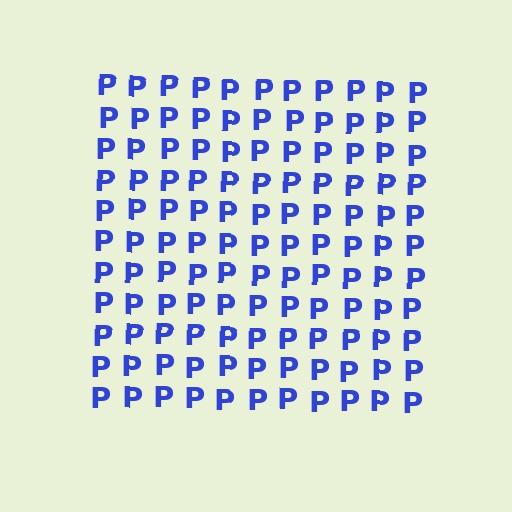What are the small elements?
The small elements are letter P's.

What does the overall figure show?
The overall figure shows a square.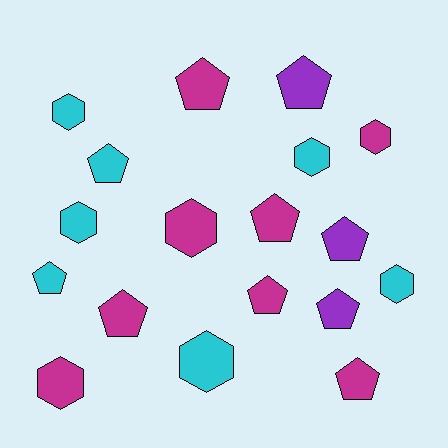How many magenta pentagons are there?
There are 5 magenta pentagons.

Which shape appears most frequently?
Pentagon, with 10 objects.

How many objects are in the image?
There are 18 objects.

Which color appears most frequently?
Magenta, with 8 objects.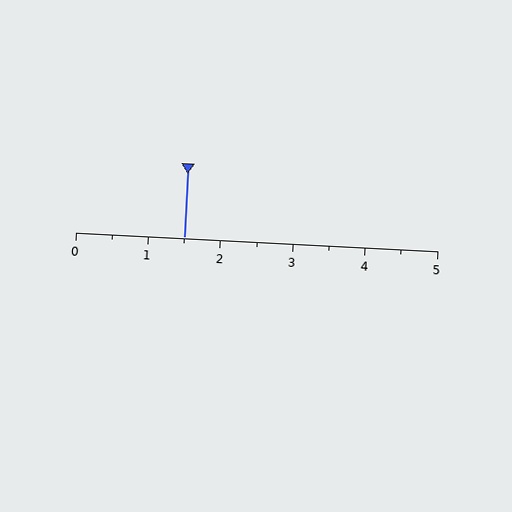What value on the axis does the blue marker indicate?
The marker indicates approximately 1.5.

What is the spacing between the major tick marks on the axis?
The major ticks are spaced 1 apart.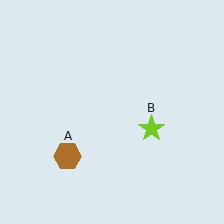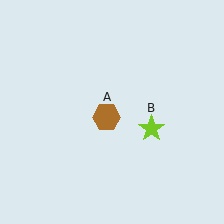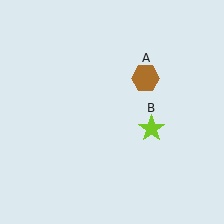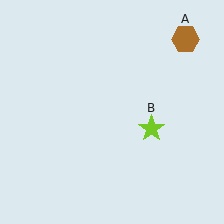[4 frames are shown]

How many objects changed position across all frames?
1 object changed position: brown hexagon (object A).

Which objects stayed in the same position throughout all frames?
Lime star (object B) remained stationary.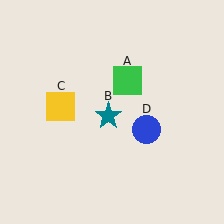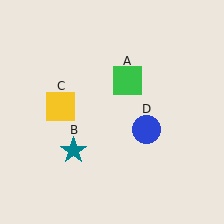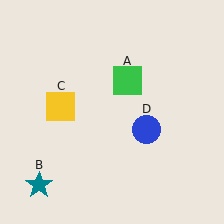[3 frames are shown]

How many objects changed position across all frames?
1 object changed position: teal star (object B).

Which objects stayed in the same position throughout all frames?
Green square (object A) and yellow square (object C) and blue circle (object D) remained stationary.